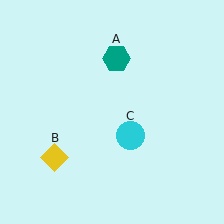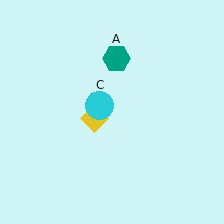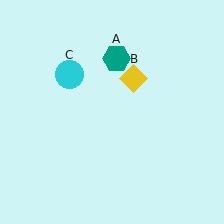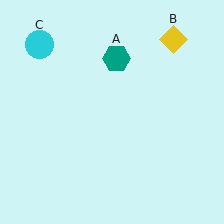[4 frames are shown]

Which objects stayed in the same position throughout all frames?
Teal hexagon (object A) remained stationary.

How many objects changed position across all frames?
2 objects changed position: yellow diamond (object B), cyan circle (object C).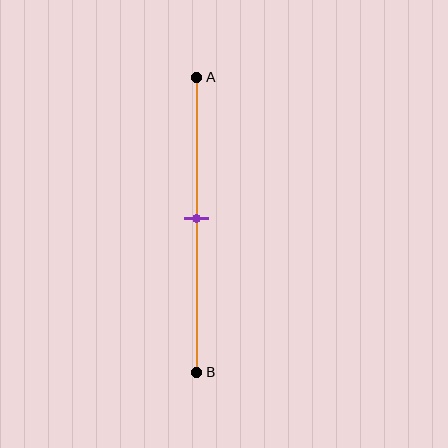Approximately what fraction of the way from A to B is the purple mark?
The purple mark is approximately 50% of the way from A to B.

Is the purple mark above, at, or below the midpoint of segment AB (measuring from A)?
The purple mark is approximately at the midpoint of segment AB.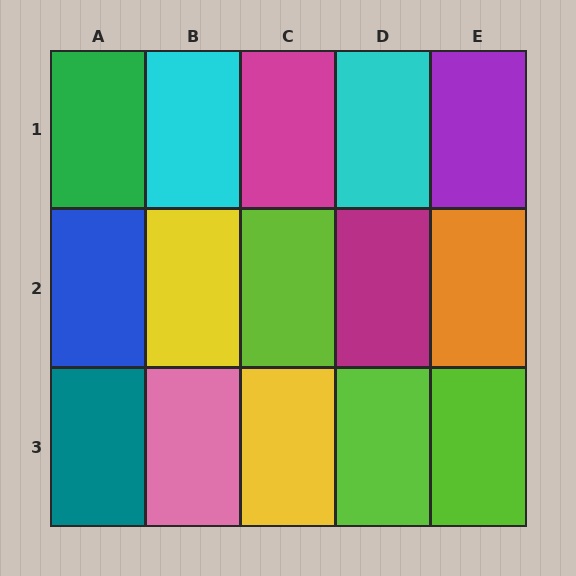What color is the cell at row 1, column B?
Cyan.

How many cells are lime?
3 cells are lime.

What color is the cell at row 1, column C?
Magenta.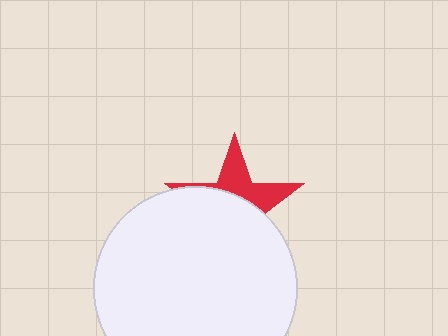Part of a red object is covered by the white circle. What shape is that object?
It is a star.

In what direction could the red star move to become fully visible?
The red star could move up. That would shift it out from behind the white circle entirely.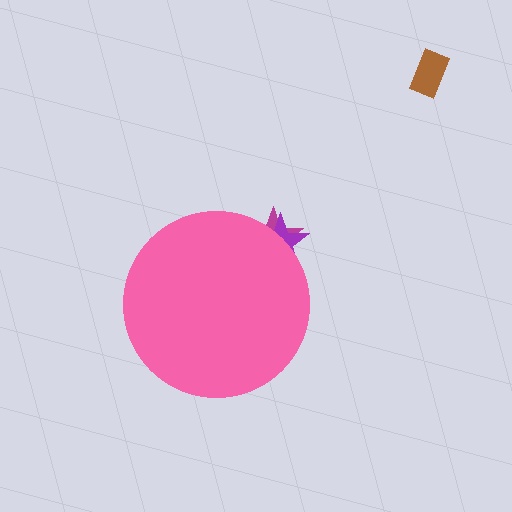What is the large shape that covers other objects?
A pink circle.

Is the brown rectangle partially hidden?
No, the brown rectangle is fully visible.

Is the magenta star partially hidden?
Yes, the magenta star is partially hidden behind the pink circle.